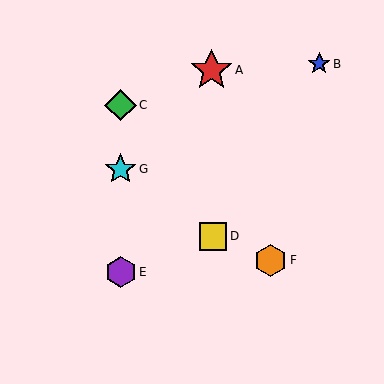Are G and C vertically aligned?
Yes, both are at x≈121.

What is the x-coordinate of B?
Object B is at x≈319.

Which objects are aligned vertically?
Objects C, E, G are aligned vertically.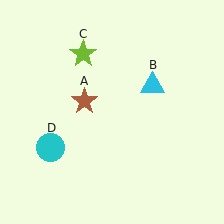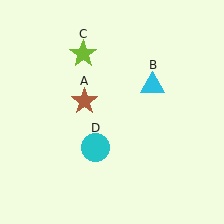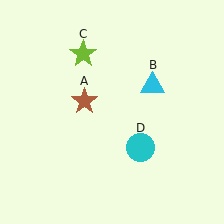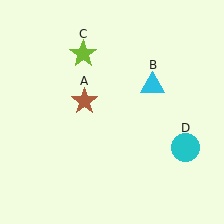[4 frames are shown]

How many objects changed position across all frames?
1 object changed position: cyan circle (object D).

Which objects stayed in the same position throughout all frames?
Brown star (object A) and cyan triangle (object B) and lime star (object C) remained stationary.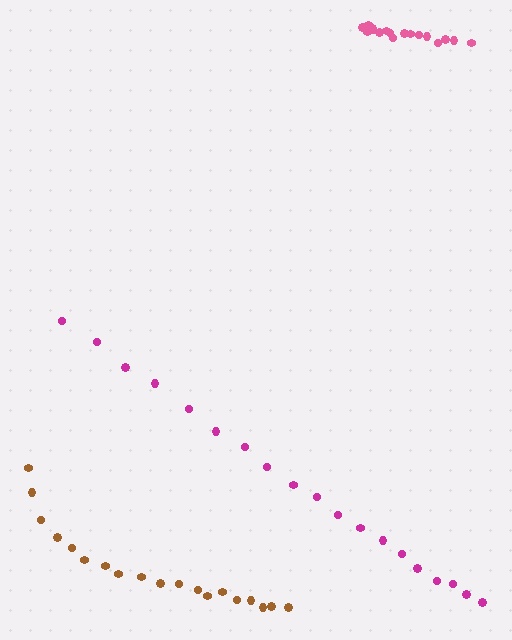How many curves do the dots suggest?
There are 3 distinct paths.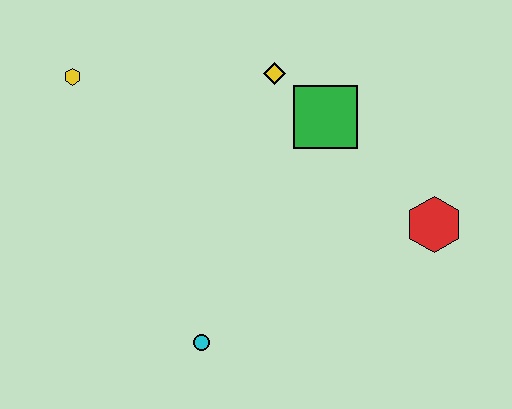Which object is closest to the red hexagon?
The green square is closest to the red hexagon.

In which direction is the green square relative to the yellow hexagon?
The green square is to the right of the yellow hexagon.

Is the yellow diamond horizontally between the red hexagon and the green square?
No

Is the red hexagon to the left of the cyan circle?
No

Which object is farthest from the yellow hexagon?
The red hexagon is farthest from the yellow hexagon.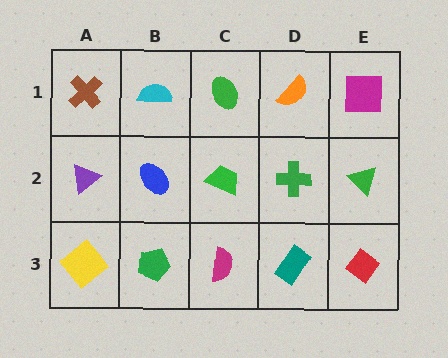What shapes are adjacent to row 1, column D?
A green cross (row 2, column D), a green ellipse (row 1, column C), a magenta square (row 1, column E).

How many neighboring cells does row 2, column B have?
4.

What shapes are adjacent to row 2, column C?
A green ellipse (row 1, column C), a magenta semicircle (row 3, column C), a blue ellipse (row 2, column B), a green cross (row 2, column D).